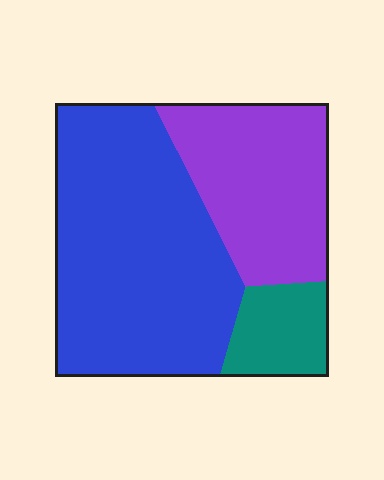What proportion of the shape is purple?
Purple takes up about one third (1/3) of the shape.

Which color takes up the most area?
Blue, at roughly 55%.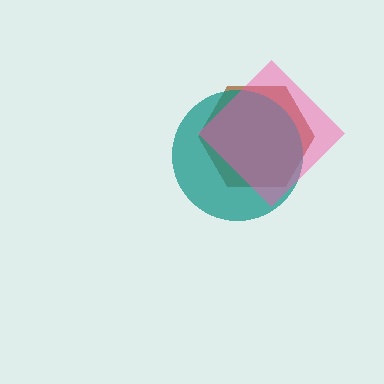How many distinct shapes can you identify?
There are 3 distinct shapes: a brown hexagon, a teal circle, a pink diamond.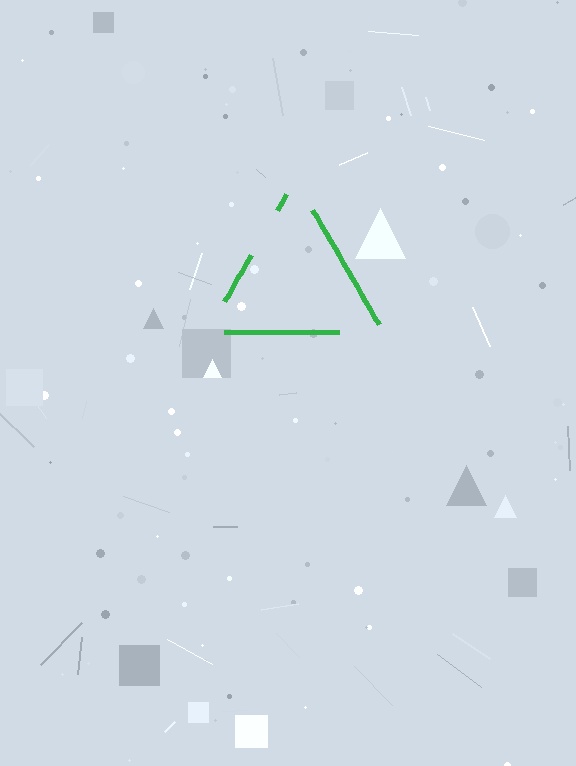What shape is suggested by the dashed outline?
The dashed outline suggests a triangle.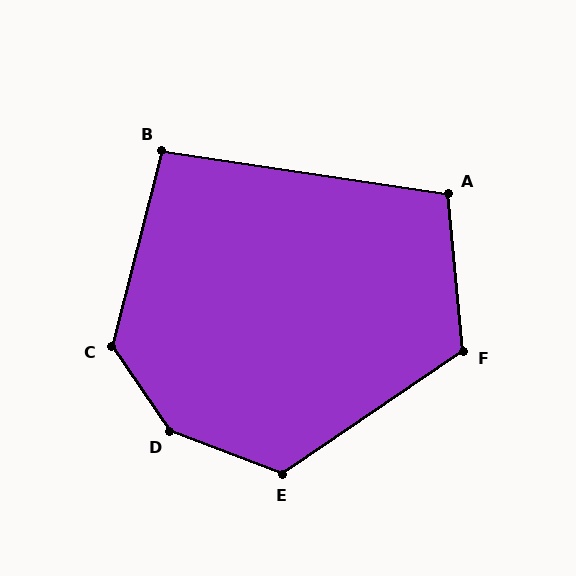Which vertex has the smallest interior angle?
B, at approximately 96 degrees.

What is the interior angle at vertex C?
Approximately 131 degrees (obtuse).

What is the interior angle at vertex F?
Approximately 119 degrees (obtuse).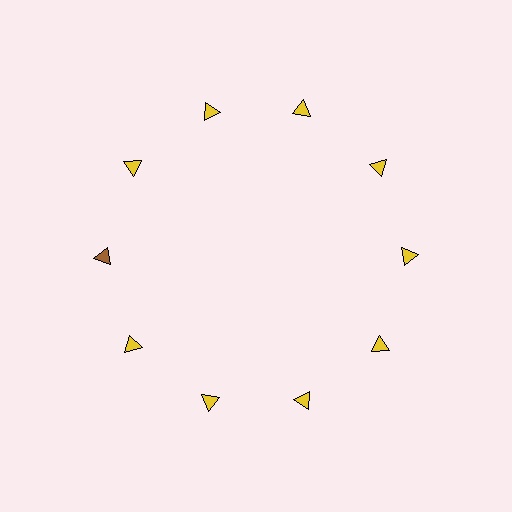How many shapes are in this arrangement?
There are 10 shapes arranged in a ring pattern.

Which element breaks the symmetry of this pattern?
The brown triangle at roughly the 9 o'clock position breaks the symmetry. All other shapes are yellow triangles.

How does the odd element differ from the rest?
It has a different color: brown instead of yellow.